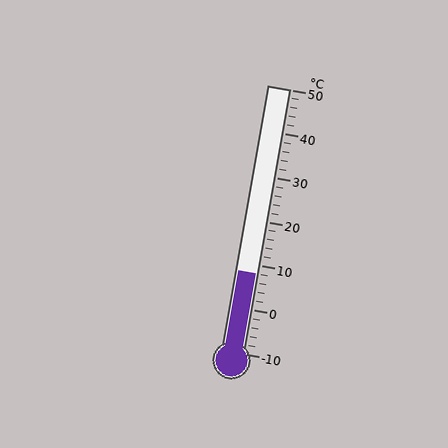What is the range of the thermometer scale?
The thermometer scale ranges from -10°C to 50°C.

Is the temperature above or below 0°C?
The temperature is above 0°C.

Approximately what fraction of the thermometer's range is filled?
The thermometer is filled to approximately 30% of its range.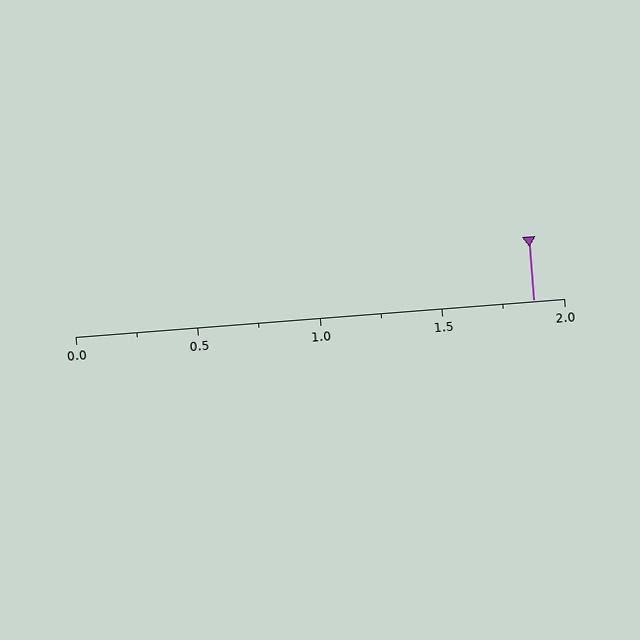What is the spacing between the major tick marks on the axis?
The major ticks are spaced 0.5 apart.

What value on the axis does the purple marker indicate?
The marker indicates approximately 1.88.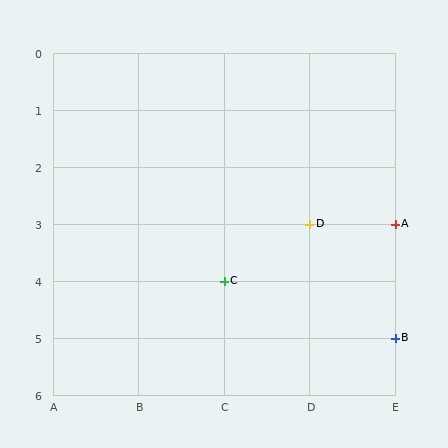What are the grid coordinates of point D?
Point D is at grid coordinates (D, 3).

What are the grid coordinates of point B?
Point B is at grid coordinates (E, 5).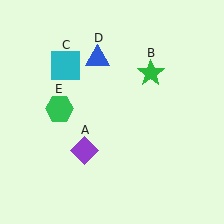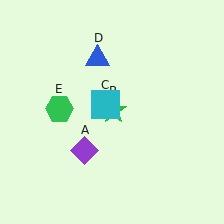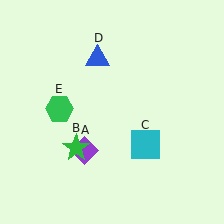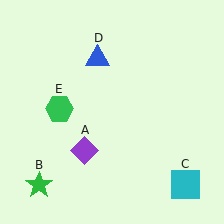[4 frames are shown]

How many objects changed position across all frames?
2 objects changed position: green star (object B), cyan square (object C).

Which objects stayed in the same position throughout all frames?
Purple diamond (object A) and blue triangle (object D) and green hexagon (object E) remained stationary.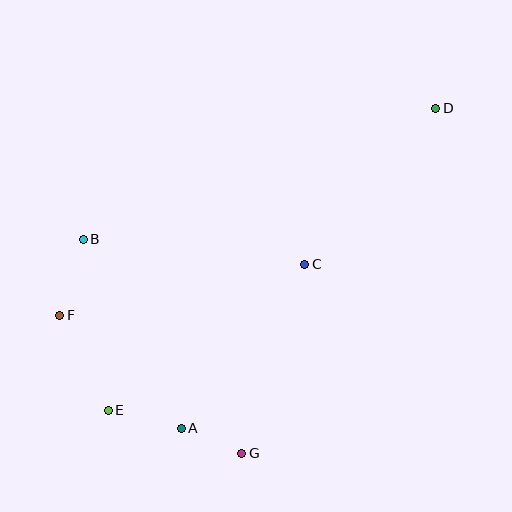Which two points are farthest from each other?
Points D and E are farthest from each other.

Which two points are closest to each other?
Points A and G are closest to each other.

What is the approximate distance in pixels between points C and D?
The distance between C and D is approximately 204 pixels.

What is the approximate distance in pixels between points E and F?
The distance between E and F is approximately 107 pixels.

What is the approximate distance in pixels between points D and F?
The distance between D and F is approximately 429 pixels.